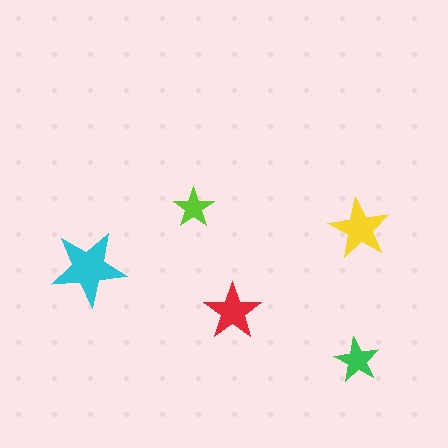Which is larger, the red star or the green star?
The red one.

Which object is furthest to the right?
The yellow star is rightmost.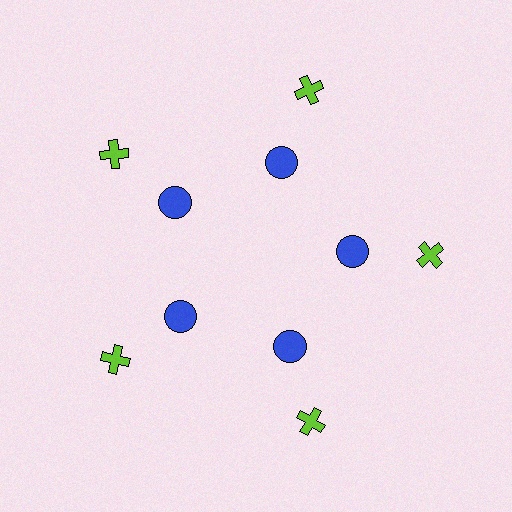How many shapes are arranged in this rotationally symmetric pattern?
There are 10 shapes, arranged in 5 groups of 2.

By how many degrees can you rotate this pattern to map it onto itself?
The pattern maps onto itself every 72 degrees of rotation.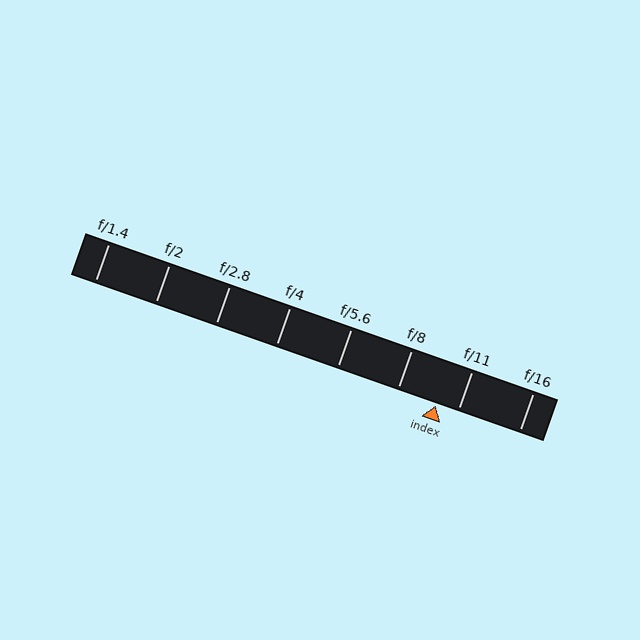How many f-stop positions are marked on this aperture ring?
There are 8 f-stop positions marked.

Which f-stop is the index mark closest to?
The index mark is closest to f/11.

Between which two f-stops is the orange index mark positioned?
The index mark is between f/8 and f/11.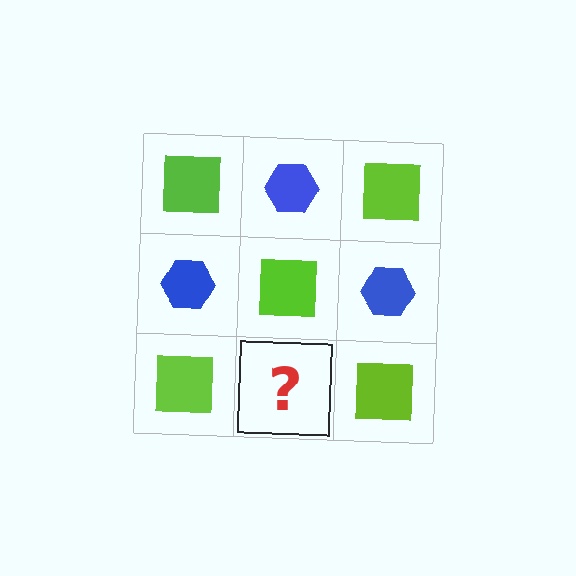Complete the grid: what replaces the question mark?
The question mark should be replaced with a blue hexagon.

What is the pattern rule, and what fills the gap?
The rule is that it alternates lime square and blue hexagon in a checkerboard pattern. The gap should be filled with a blue hexagon.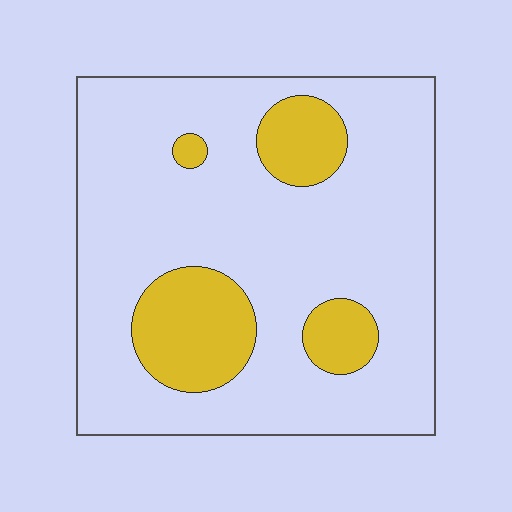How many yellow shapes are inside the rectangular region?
4.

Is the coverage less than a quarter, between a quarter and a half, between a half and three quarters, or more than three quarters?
Less than a quarter.